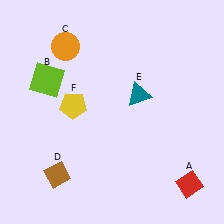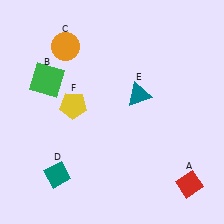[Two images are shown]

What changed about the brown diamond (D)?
In Image 1, D is brown. In Image 2, it changed to teal.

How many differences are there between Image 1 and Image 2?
There are 2 differences between the two images.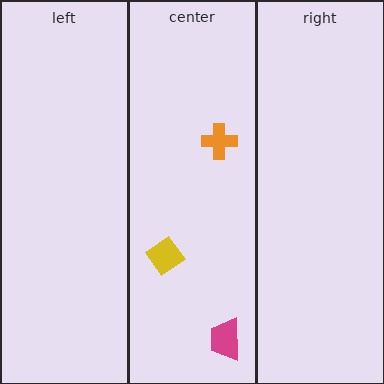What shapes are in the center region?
The magenta trapezoid, the orange cross, the yellow diamond.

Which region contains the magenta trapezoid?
The center region.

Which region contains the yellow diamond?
The center region.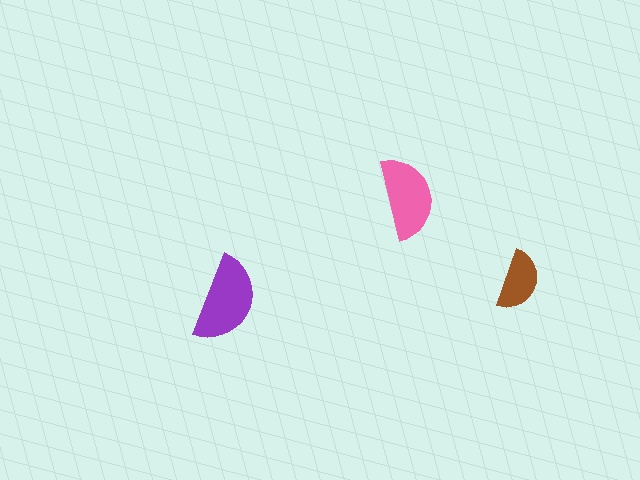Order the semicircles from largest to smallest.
the purple one, the pink one, the brown one.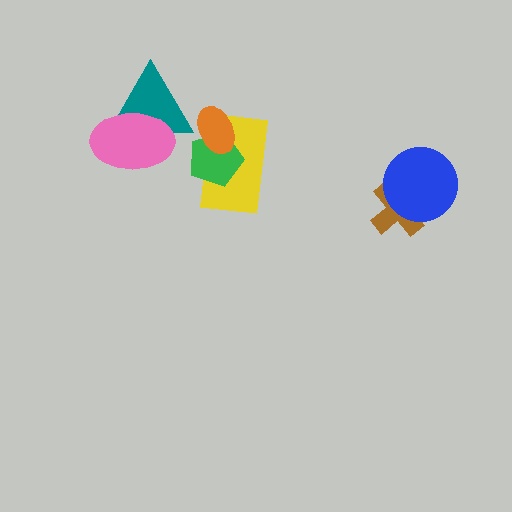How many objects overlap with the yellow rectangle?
2 objects overlap with the yellow rectangle.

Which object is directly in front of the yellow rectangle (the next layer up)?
The green pentagon is directly in front of the yellow rectangle.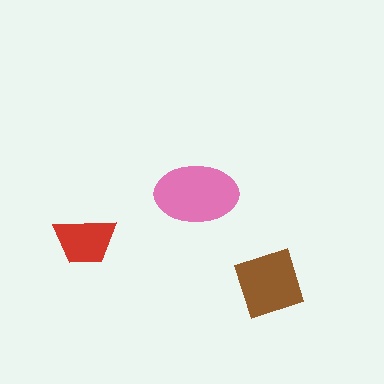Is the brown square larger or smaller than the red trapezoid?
Larger.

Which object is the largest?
The pink ellipse.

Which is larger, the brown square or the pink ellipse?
The pink ellipse.